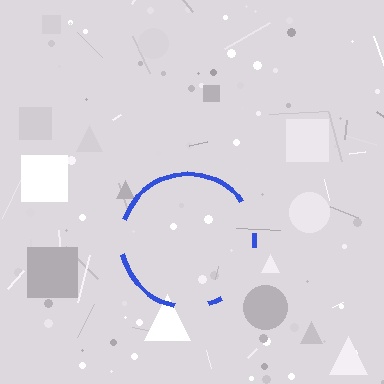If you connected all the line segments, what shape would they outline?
They would outline a circle.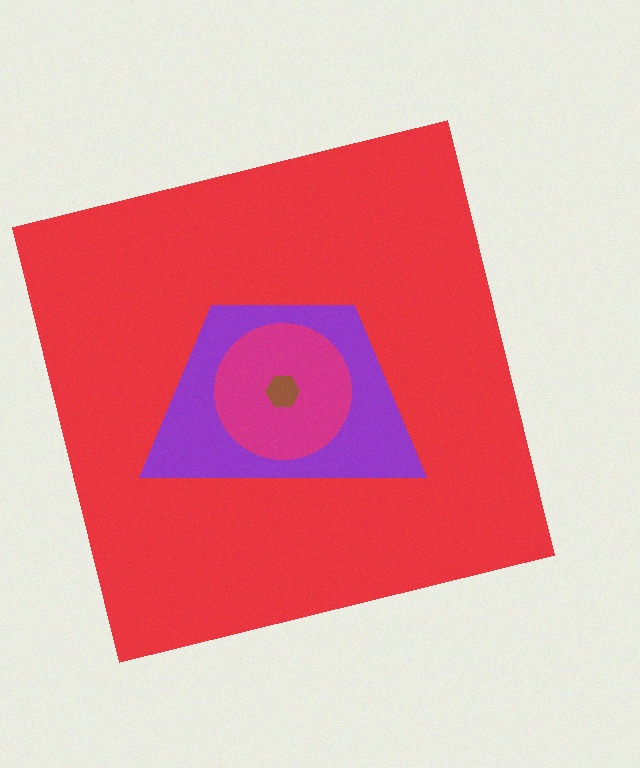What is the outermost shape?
The red square.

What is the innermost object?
The brown hexagon.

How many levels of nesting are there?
4.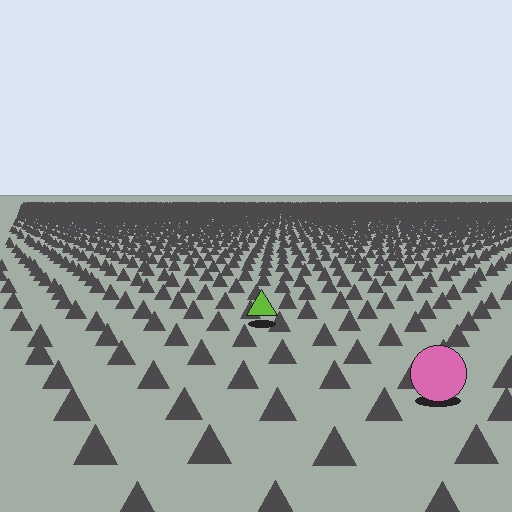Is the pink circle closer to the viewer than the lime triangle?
Yes. The pink circle is closer — you can tell from the texture gradient: the ground texture is coarser near it.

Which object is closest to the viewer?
The pink circle is closest. The texture marks near it are larger and more spread out.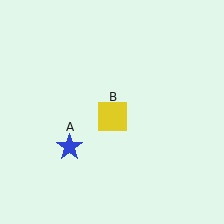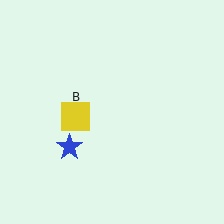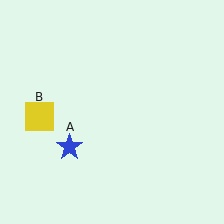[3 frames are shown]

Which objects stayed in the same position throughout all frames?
Blue star (object A) remained stationary.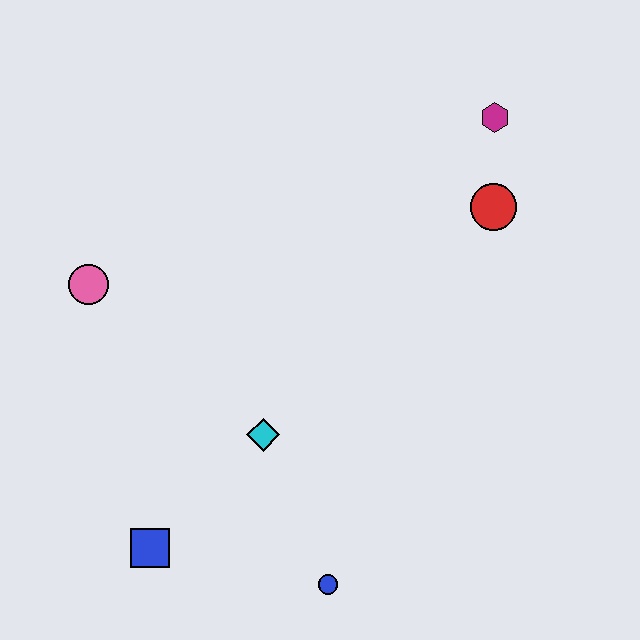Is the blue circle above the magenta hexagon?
No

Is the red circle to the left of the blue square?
No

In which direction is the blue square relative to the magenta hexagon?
The blue square is below the magenta hexagon.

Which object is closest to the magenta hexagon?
The red circle is closest to the magenta hexagon.